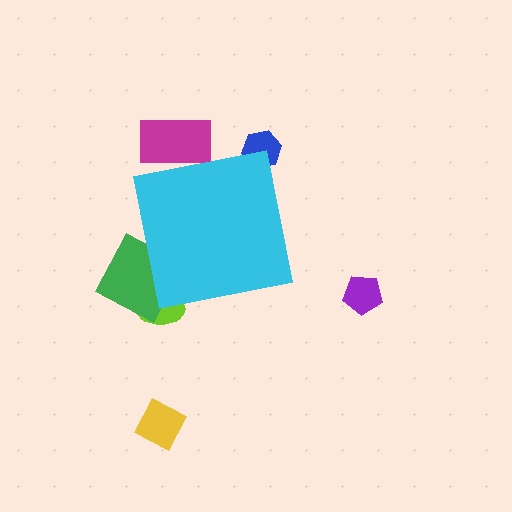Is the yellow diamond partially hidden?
No, the yellow diamond is fully visible.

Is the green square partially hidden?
Yes, the green square is partially hidden behind the cyan square.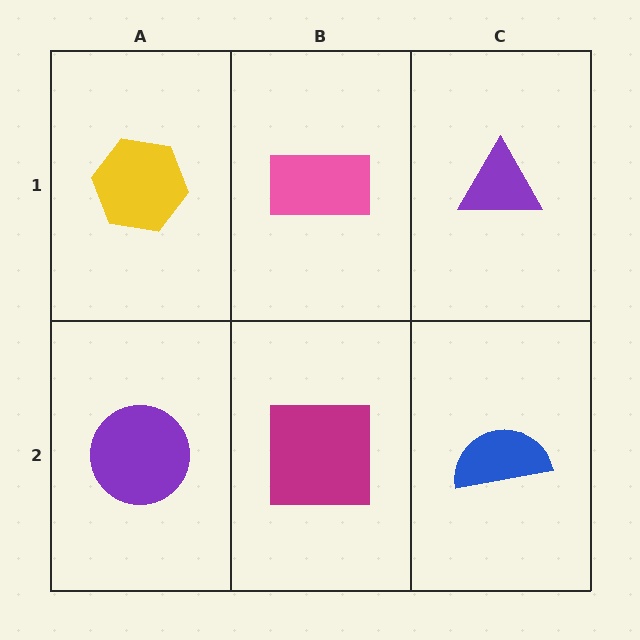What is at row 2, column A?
A purple circle.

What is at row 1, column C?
A purple triangle.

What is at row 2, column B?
A magenta square.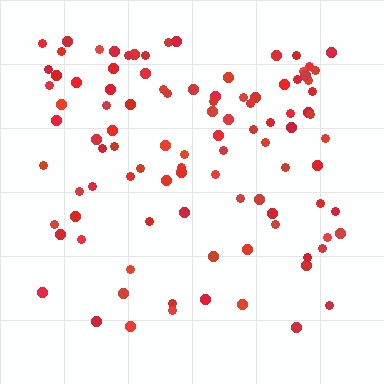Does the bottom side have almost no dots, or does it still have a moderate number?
Still a moderate number, just noticeably fewer than the top.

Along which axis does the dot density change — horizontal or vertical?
Vertical.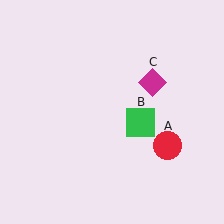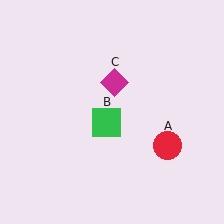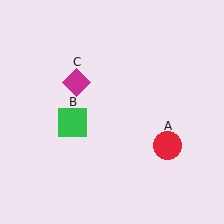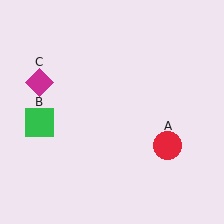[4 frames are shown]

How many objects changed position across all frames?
2 objects changed position: green square (object B), magenta diamond (object C).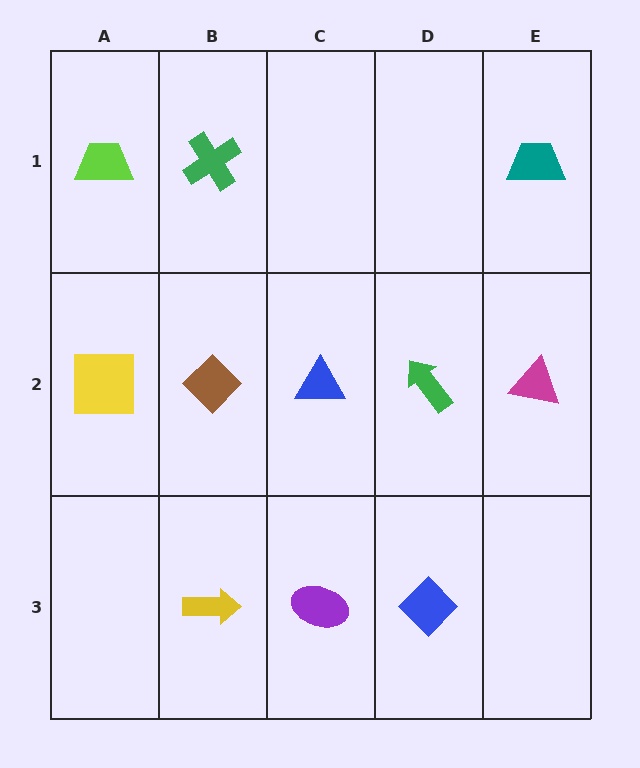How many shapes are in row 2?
5 shapes.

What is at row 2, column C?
A blue triangle.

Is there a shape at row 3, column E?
No, that cell is empty.